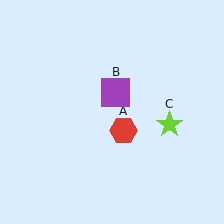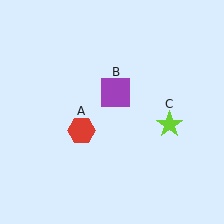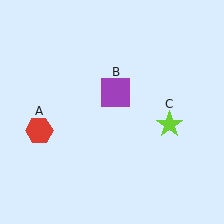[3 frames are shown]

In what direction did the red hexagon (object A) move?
The red hexagon (object A) moved left.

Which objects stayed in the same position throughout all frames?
Purple square (object B) and lime star (object C) remained stationary.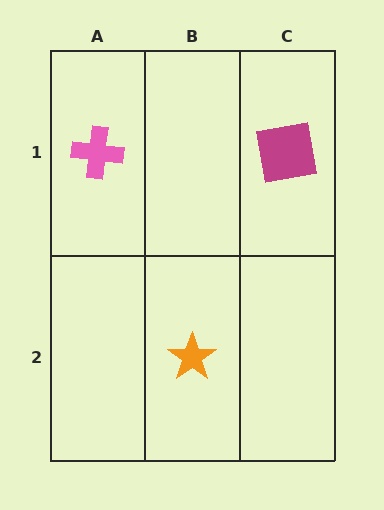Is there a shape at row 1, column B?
No, that cell is empty.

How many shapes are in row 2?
1 shape.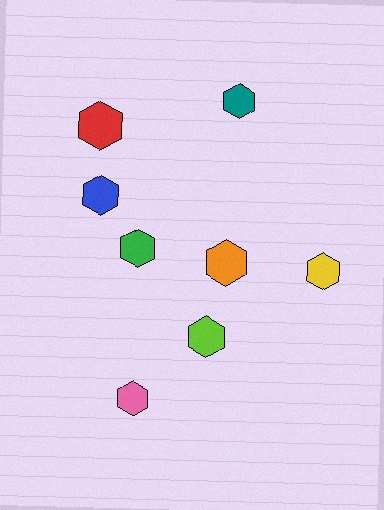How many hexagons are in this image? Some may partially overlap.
There are 8 hexagons.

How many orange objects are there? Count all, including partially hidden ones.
There is 1 orange object.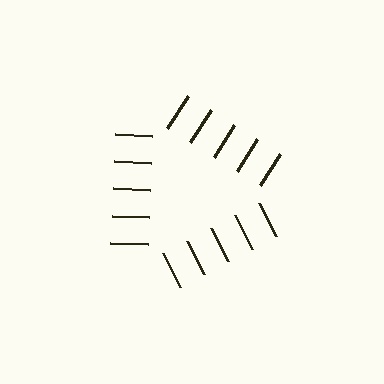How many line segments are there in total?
15 — 5 along each of the 3 edges.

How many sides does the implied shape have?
3 sides — the line-ends trace a triangle.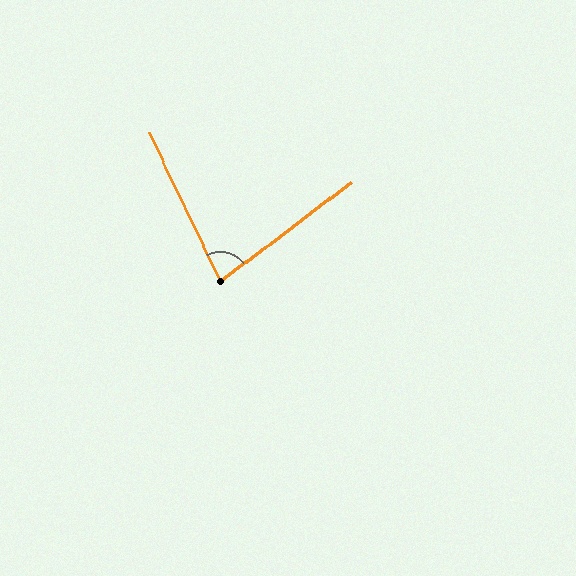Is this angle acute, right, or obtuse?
It is acute.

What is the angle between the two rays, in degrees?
Approximately 79 degrees.